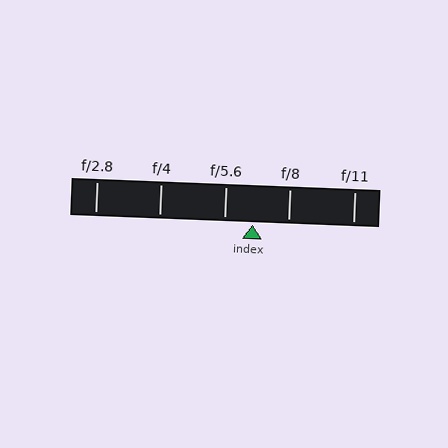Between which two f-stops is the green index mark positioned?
The index mark is between f/5.6 and f/8.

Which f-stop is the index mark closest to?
The index mark is closest to f/5.6.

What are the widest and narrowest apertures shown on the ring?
The widest aperture shown is f/2.8 and the narrowest is f/11.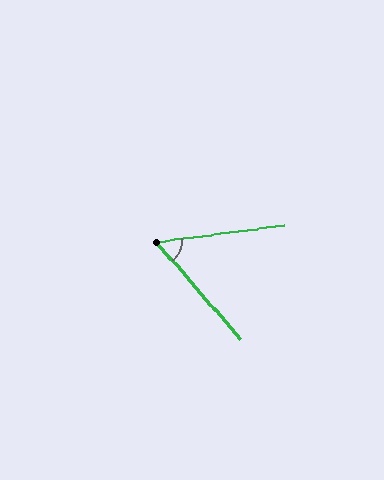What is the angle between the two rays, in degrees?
Approximately 56 degrees.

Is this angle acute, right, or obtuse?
It is acute.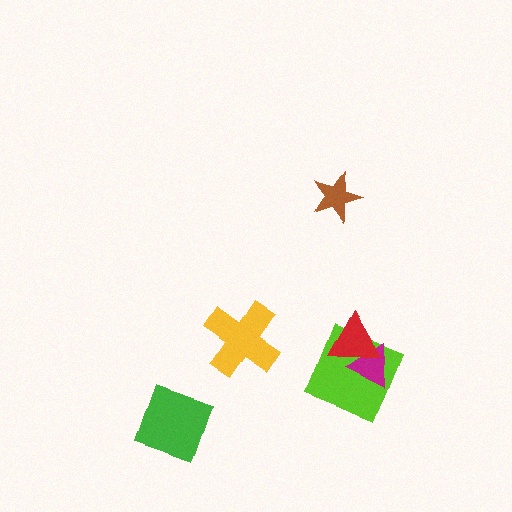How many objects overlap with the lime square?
2 objects overlap with the lime square.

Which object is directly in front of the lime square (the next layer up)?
The magenta triangle is directly in front of the lime square.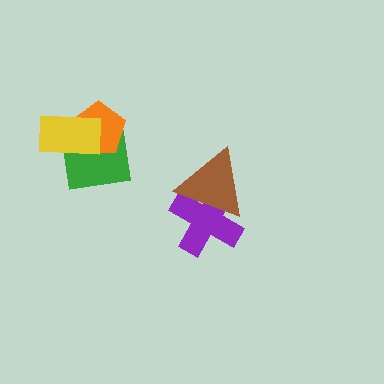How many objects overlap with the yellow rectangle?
2 objects overlap with the yellow rectangle.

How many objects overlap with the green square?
2 objects overlap with the green square.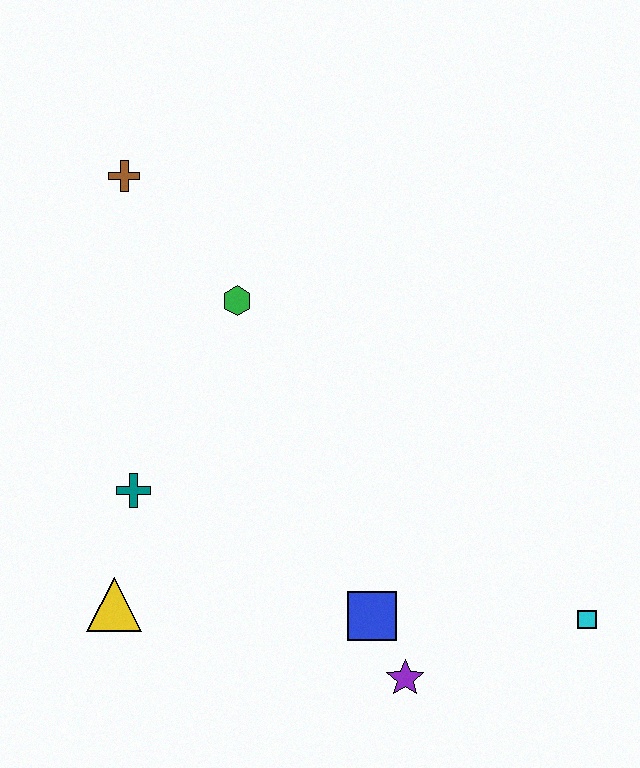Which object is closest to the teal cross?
The yellow triangle is closest to the teal cross.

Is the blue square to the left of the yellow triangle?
No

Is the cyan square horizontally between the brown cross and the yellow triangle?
No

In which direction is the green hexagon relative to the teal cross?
The green hexagon is above the teal cross.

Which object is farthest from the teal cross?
The cyan square is farthest from the teal cross.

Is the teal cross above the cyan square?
Yes